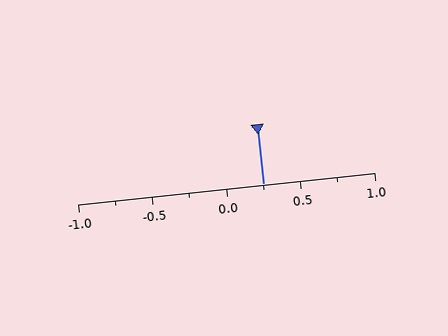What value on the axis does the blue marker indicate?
The marker indicates approximately 0.25.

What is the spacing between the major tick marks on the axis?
The major ticks are spaced 0.5 apart.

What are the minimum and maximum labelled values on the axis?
The axis runs from -1.0 to 1.0.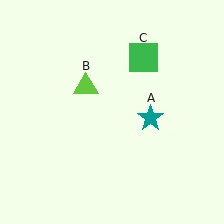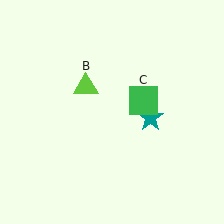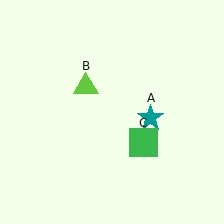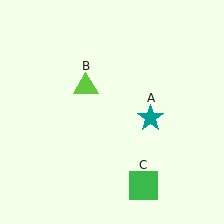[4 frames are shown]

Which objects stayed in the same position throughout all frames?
Teal star (object A) and lime triangle (object B) remained stationary.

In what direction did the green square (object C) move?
The green square (object C) moved down.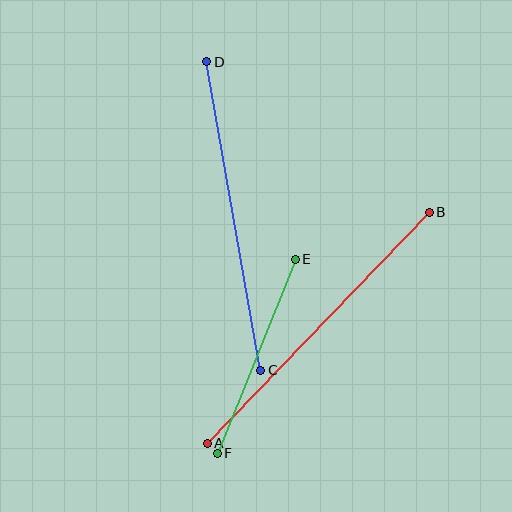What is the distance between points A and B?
The distance is approximately 320 pixels.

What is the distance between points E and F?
The distance is approximately 209 pixels.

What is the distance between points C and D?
The distance is approximately 313 pixels.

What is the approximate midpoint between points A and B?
The midpoint is at approximately (318, 328) pixels.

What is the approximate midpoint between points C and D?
The midpoint is at approximately (234, 216) pixels.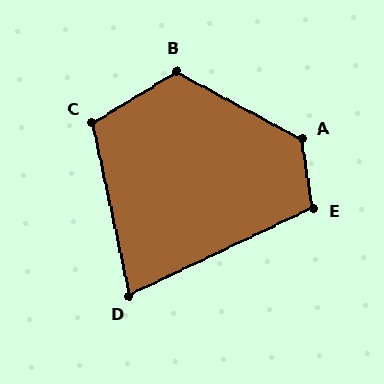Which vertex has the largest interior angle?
A, at approximately 127 degrees.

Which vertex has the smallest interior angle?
D, at approximately 77 degrees.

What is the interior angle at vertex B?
Approximately 120 degrees (obtuse).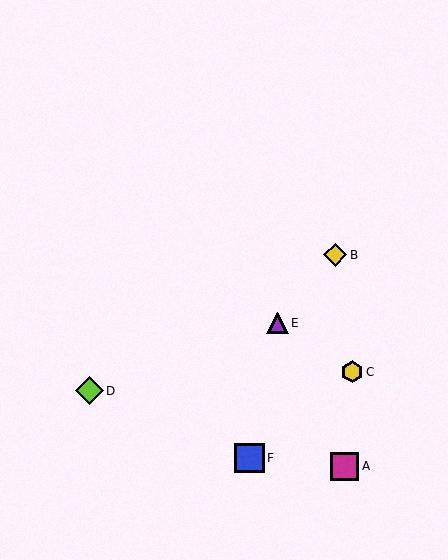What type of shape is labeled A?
Shape A is a magenta square.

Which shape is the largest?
The blue square (labeled F) is the largest.